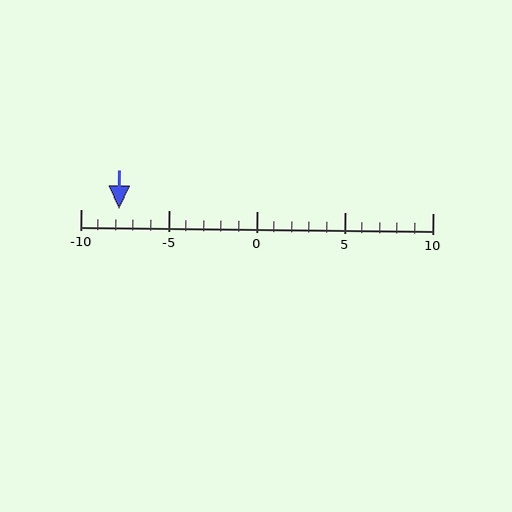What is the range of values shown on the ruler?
The ruler shows values from -10 to 10.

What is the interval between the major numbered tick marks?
The major tick marks are spaced 5 units apart.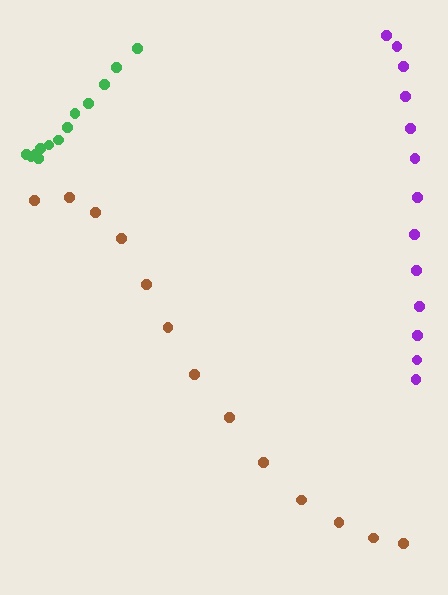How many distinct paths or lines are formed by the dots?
There are 3 distinct paths.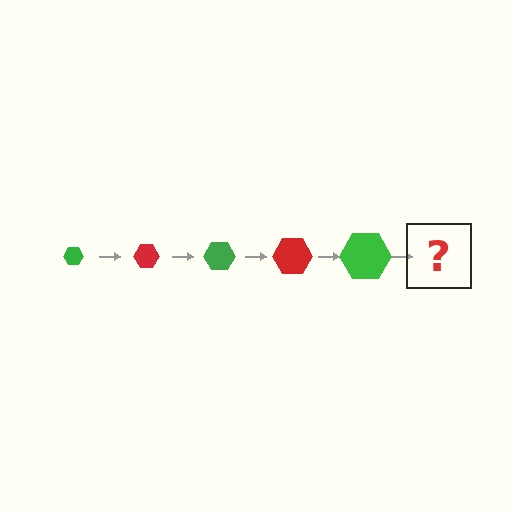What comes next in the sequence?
The next element should be a red hexagon, larger than the previous one.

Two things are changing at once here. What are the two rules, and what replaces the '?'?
The two rules are that the hexagon grows larger each step and the color cycles through green and red. The '?' should be a red hexagon, larger than the previous one.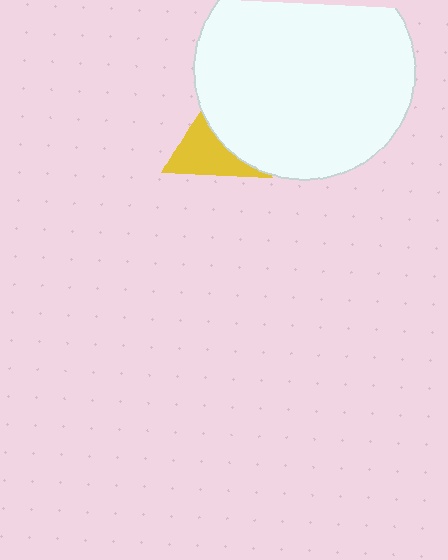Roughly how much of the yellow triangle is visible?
About half of it is visible (roughly 53%).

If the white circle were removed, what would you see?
You would see the complete yellow triangle.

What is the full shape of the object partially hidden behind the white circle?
The partially hidden object is a yellow triangle.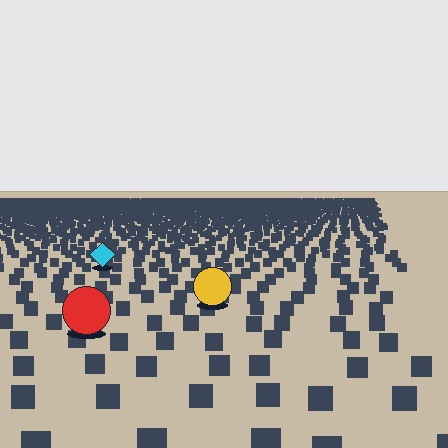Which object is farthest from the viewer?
The cyan diamond is farthest from the viewer. It appears smaller and the ground texture around it is denser.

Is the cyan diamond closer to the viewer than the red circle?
No. The red circle is closer — you can tell from the texture gradient: the ground texture is coarser near it.